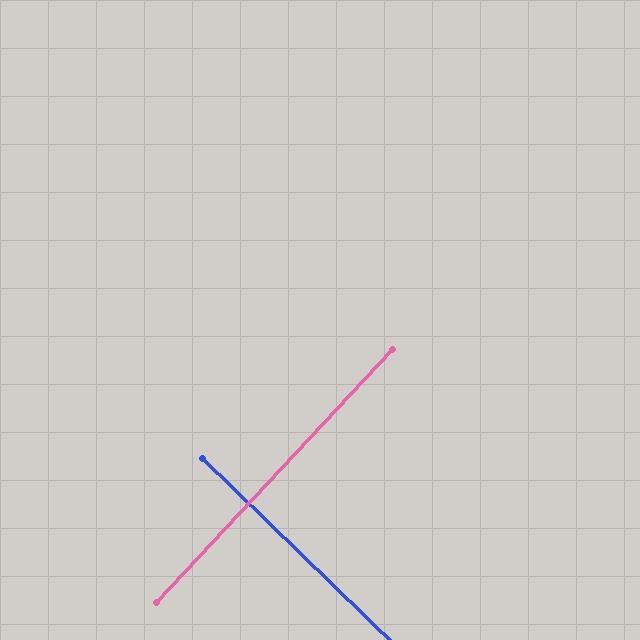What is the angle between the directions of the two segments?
Approximately 89 degrees.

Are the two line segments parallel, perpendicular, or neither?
Perpendicular — they meet at approximately 89°.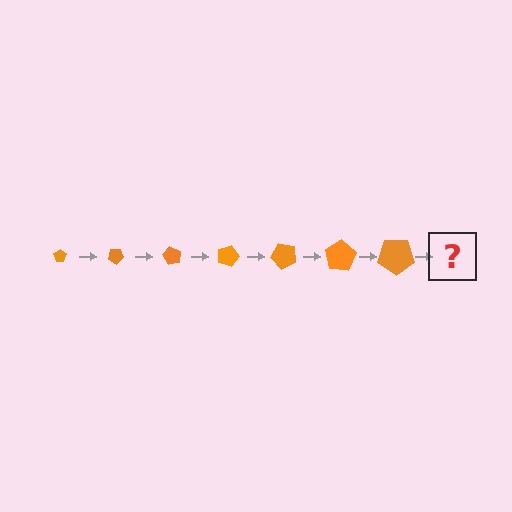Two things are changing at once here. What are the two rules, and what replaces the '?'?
The two rules are that the pentagon grows larger each step and it rotates 30 degrees each step. The '?' should be a pentagon, larger than the previous one and rotated 210 degrees from the start.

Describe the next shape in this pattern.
It should be a pentagon, larger than the previous one and rotated 210 degrees from the start.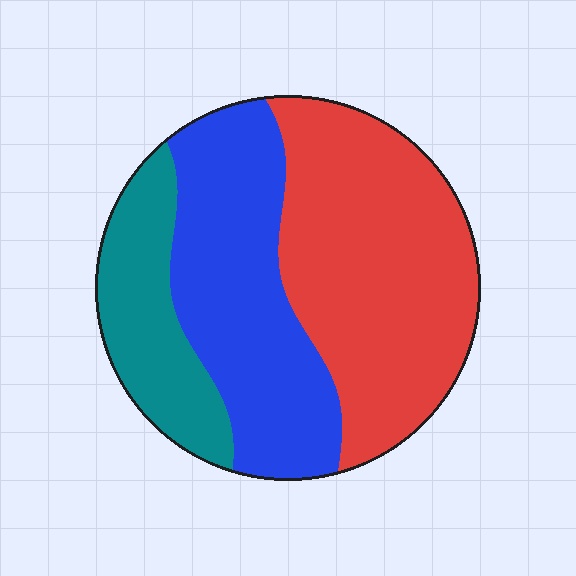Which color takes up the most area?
Red, at roughly 45%.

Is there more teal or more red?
Red.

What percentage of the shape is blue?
Blue takes up about one third (1/3) of the shape.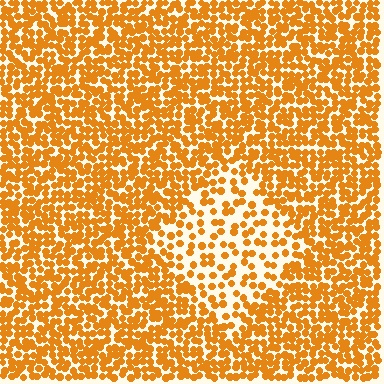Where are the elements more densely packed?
The elements are more densely packed outside the diamond boundary.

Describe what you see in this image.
The image contains small orange elements arranged at two different densities. A diamond-shaped region is visible where the elements are less densely packed than the surrounding area.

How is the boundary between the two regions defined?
The boundary is defined by a change in element density (approximately 2.2x ratio). All elements are the same color, size, and shape.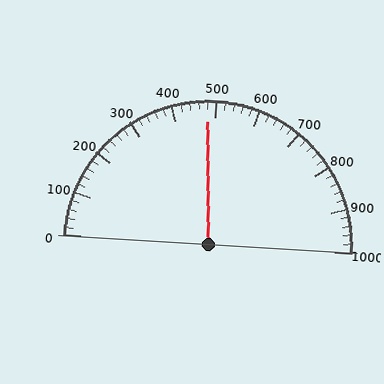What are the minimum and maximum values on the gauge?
The gauge ranges from 0 to 1000.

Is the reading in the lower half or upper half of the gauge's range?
The reading is in the lower half of the range (0 to 1000).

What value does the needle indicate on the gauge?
The needle indicates approximately 480.